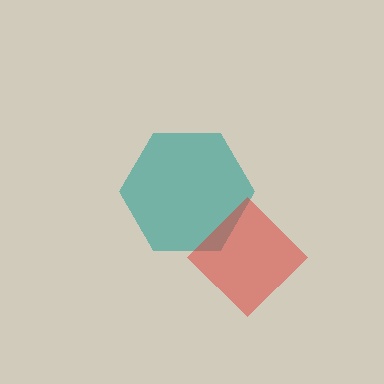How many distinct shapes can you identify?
There are 2 distinct shapes: a teal hexagon, a red diamond.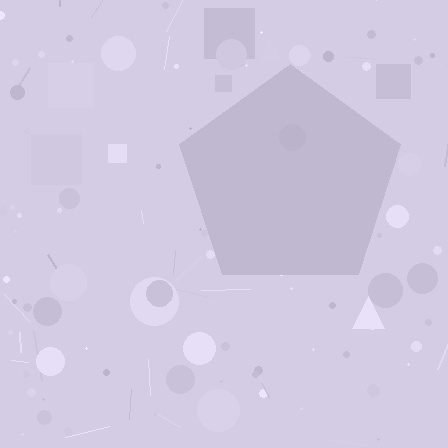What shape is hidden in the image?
A pentagon is hidden in the image.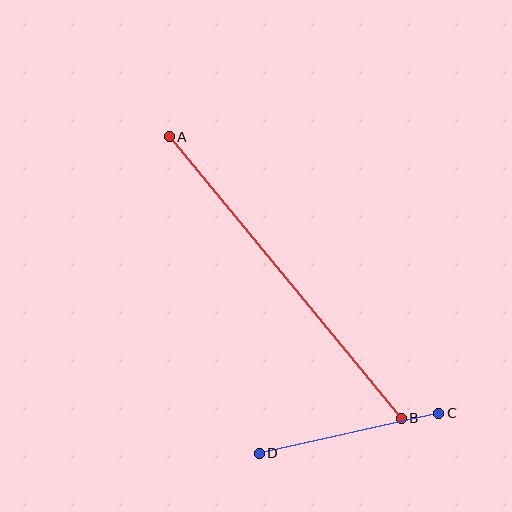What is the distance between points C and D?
The distance is approximately 184 pixels.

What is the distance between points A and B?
The distance is approximately 365 pixels.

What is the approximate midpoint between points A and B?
The midpoint is at approximately (285, 277) pixels.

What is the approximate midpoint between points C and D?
The midpoint is at approximately (349, 433) pixels.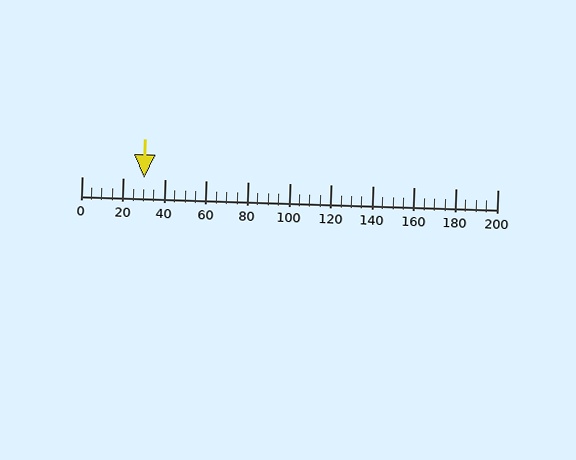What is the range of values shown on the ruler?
The ruler shows values from 0 to 200.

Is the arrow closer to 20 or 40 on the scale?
The arrow is closer to 40.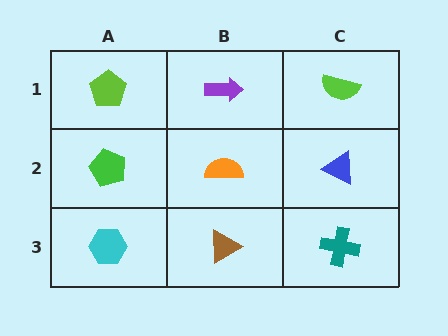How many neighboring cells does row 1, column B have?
3.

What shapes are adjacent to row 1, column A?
A green pentagon (row 2, column A), a purple arrow (row 1, column B).